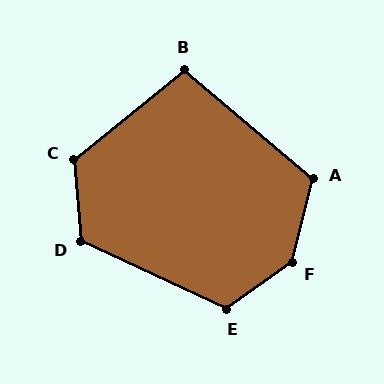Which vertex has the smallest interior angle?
B, at approximately 101 degrees.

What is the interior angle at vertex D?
Approximately 119 degrees (obtuse).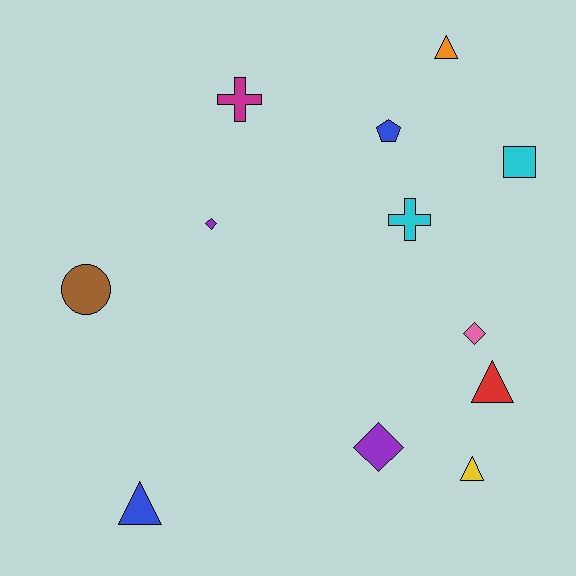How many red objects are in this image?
There is 1 red object.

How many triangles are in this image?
There are 4 triangles.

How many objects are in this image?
There are 12 objects.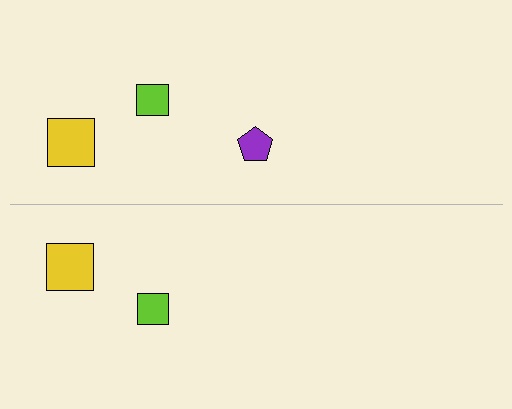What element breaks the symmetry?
A purple pentagon is missing from the bottom side.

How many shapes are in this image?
There are 5 shapes in this image.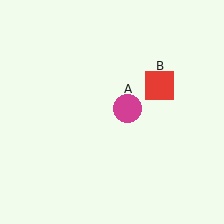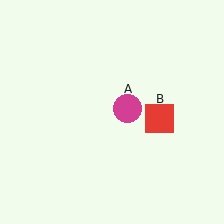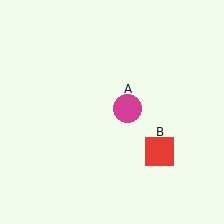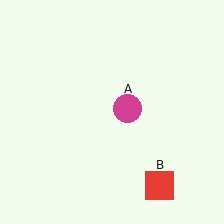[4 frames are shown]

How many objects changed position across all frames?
1 object changed position: red square (object B).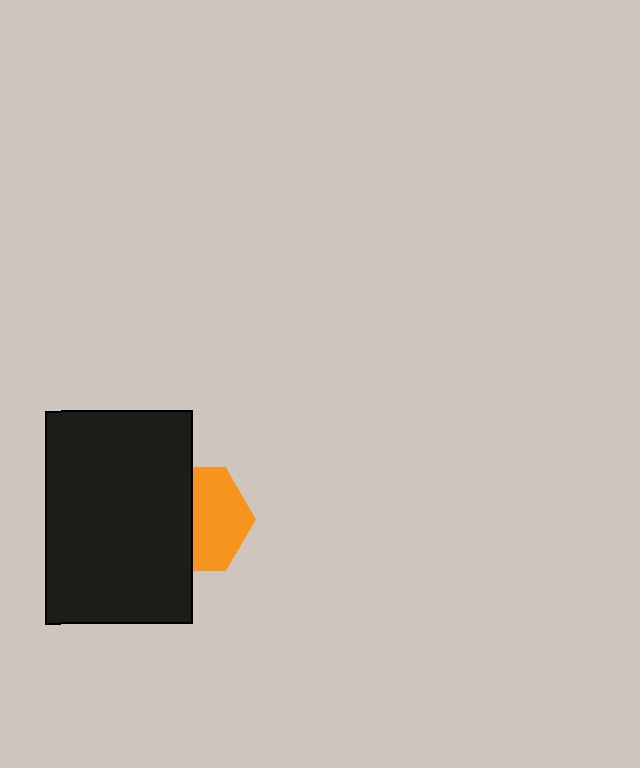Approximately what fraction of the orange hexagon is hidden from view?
Roughly 47% of the orange hexagon is hidden behind the black rectangle.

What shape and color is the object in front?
The object in front is a black rectangle.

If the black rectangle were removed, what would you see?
You would see the complete orange hexagon.